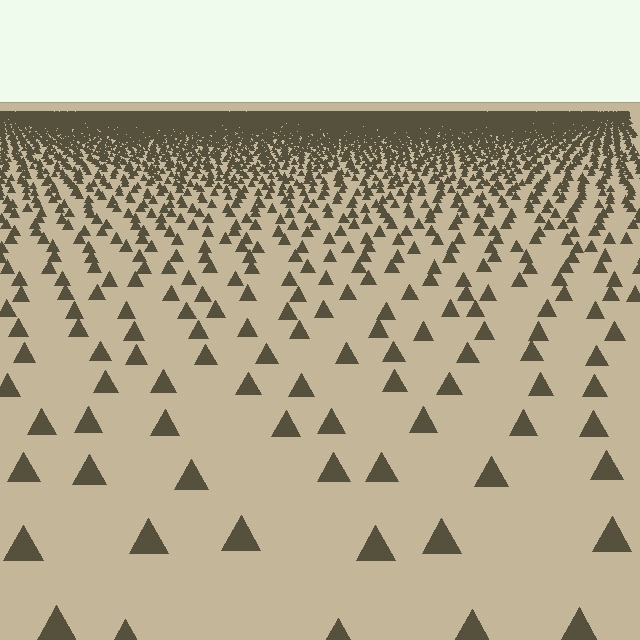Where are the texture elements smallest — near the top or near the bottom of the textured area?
Near the top.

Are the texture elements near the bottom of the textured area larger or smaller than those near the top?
Larger. Near the bottom, elements are closer to the viewer and appear at a bigger on-screen size.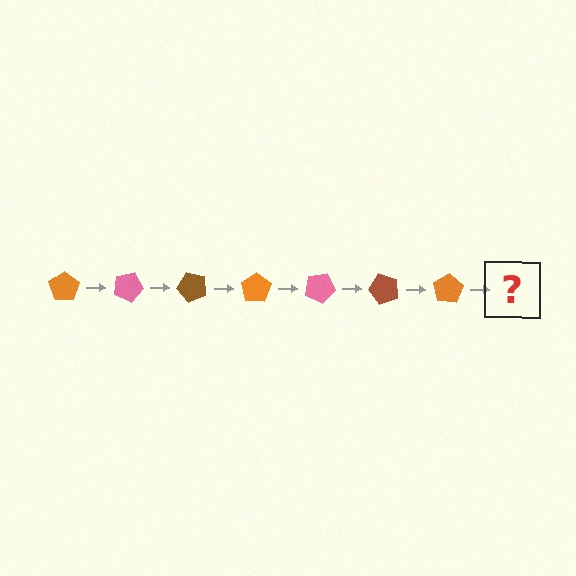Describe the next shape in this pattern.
It should be a pink pentagon, rotated 175 degrees from the start.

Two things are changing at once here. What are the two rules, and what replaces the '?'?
The two rules are that it rotates 25 degrees each step and the color cycles through orange, pink, and brown. The '?' should be a pink pentagon, rotated 175 degrees from the start.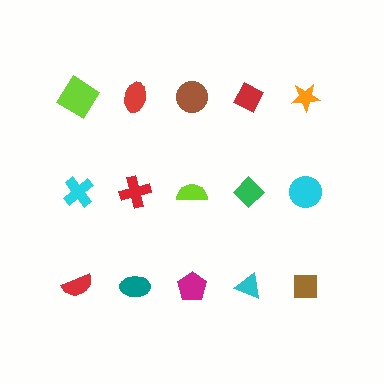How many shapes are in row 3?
5 shapes.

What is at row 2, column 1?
A cyan cross.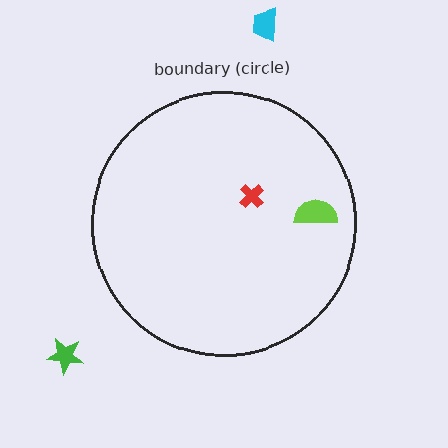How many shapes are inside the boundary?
2 inside, 2 outside.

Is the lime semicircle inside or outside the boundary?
Inside.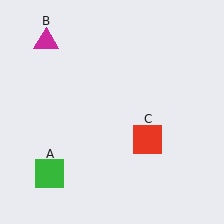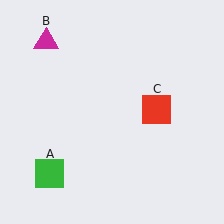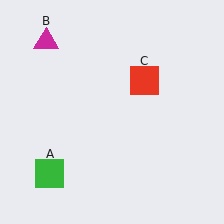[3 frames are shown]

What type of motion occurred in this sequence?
The red square (object C) rotated counterclockwise around the center of the scene.